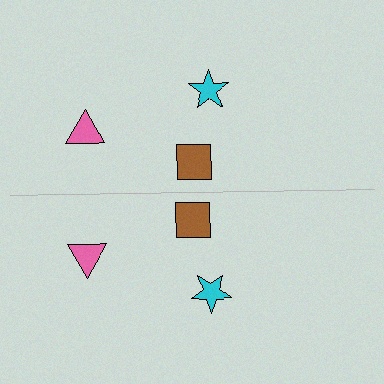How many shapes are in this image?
There are 6 shapes in this image.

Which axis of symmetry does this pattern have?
The pattern has a horizontal axis of symmetry running through the center of the image.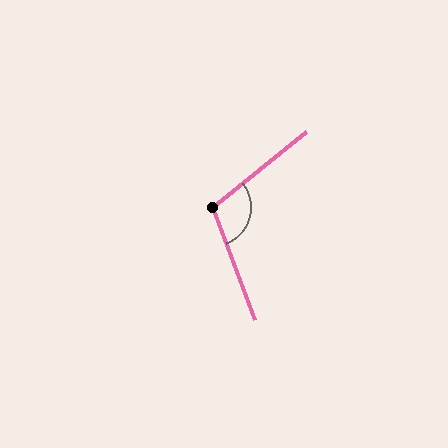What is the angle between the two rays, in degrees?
Approximately 108 degrees.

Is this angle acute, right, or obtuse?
It is obtuse.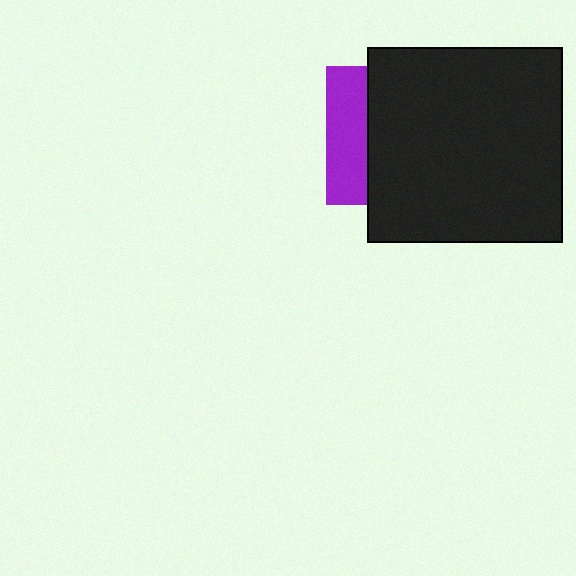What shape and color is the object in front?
The object in front is a black square.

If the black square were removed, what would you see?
You would see the complete purple square.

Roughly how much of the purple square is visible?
A small part of it is visible (roughly 30%).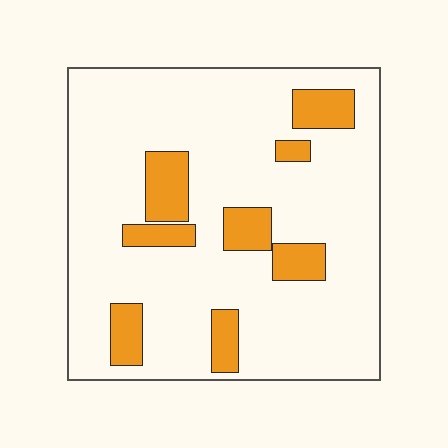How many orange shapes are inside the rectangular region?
8.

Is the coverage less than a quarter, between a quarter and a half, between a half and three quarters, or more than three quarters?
Less than a quarter.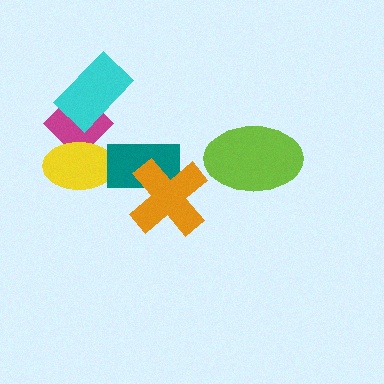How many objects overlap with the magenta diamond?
2 objects overlap with the magenta diamond.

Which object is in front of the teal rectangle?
The orange cross is in front of the teal rectangle.